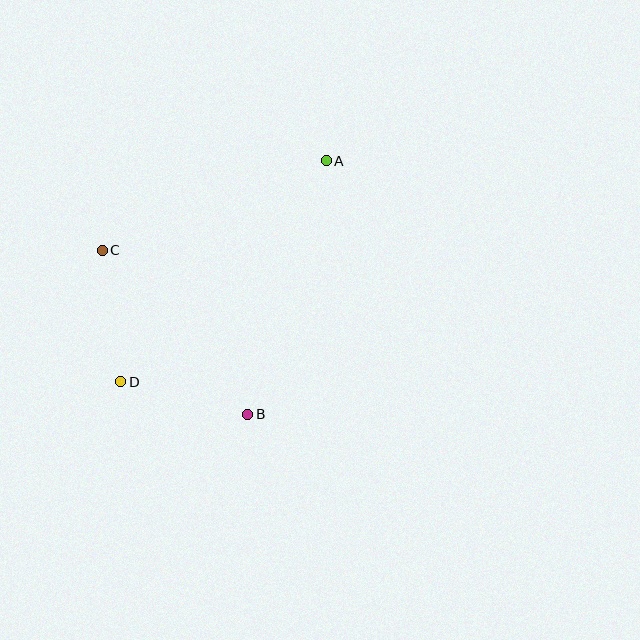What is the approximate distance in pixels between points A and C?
The distance between A and C is approximately 241 pixels.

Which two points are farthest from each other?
Points A and D are farthest from each other.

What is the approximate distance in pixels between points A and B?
The distance between A and B is approximately 266 pixels.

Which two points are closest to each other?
Points B and D are closest to each other.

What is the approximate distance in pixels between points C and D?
The distance between C and D is approximately 133 pixels.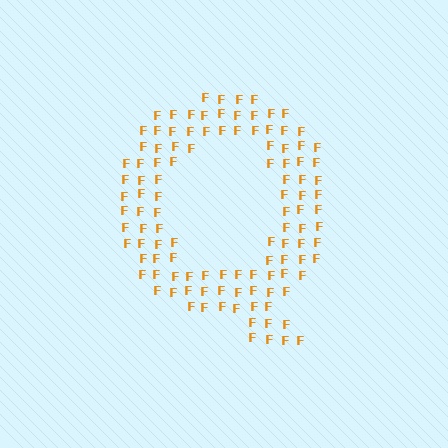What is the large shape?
The large shape is the letter Q.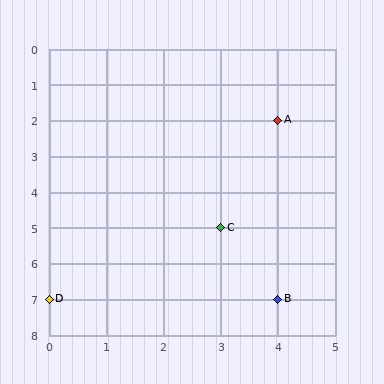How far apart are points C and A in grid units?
Points C and A are 1 column and 3 rows apart (about 3.2 grid units diagonally).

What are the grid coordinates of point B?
Point B is at grid coordinates (4, 7).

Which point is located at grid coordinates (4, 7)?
Point B is at (4, 7).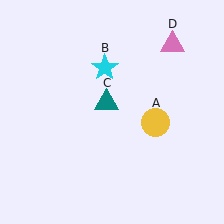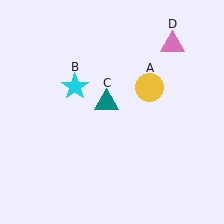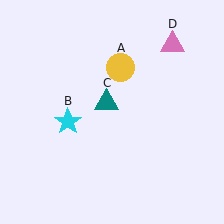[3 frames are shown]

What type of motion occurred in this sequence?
The yellow circle (object A), cyan star (object B) rotated counterclockwise around the center of the scene.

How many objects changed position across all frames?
2 objects changed position: yellow circle (object A), cyan star (object B).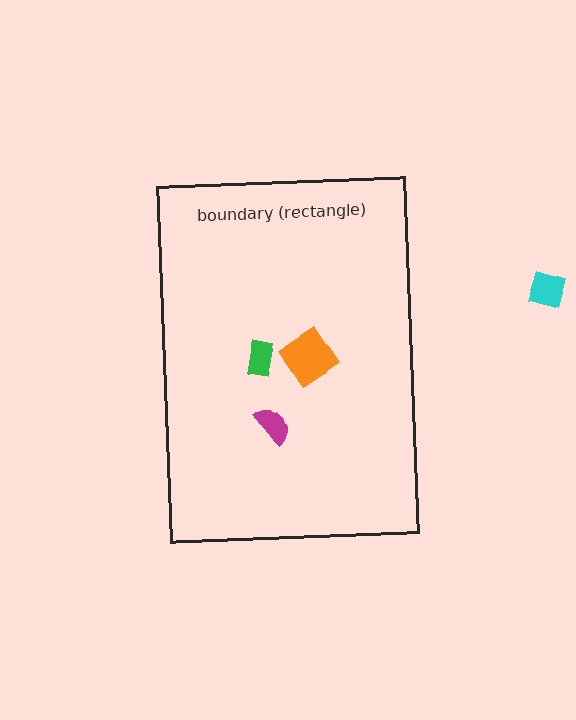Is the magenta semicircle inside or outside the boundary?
Inside.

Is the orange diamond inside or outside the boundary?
Inside.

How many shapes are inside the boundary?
3 inside, 1 outside.